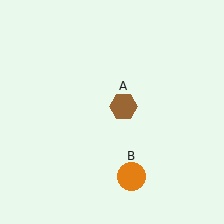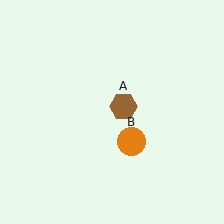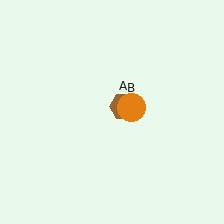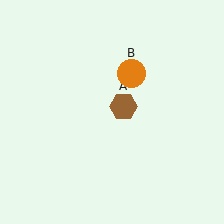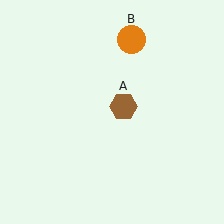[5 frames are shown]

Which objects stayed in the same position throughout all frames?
Brown hexagon (object A) remained stationary.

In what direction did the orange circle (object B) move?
The orange circle (object B) moved up.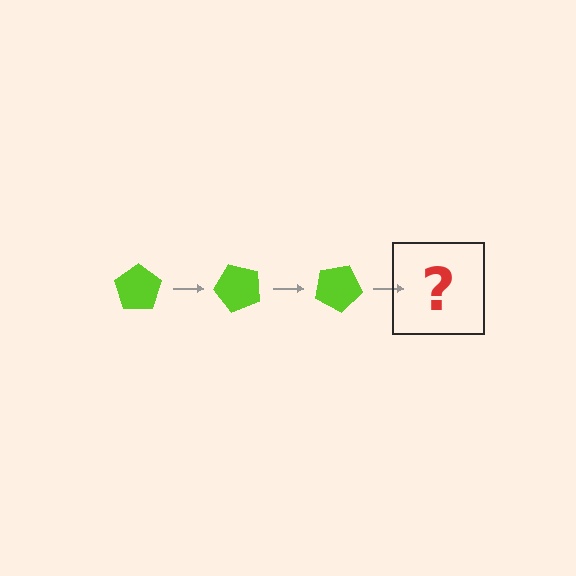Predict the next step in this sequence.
The next step is a lime pentagon rotated 150 degrees.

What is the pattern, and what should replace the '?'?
The pattern is that the pentagon rotates 50 degrees each step. The '?' should be a lime pentagon rotated 150 degrees.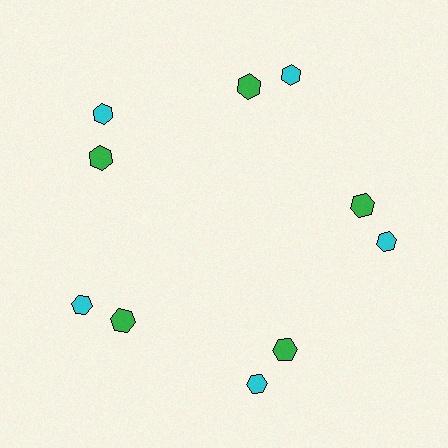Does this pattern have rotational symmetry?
Yes, this pattern has 5-fold rotational symmetry. It looks the same after rotating 72 degrees around the center.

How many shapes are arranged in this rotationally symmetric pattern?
There are 10 shapes, arranged in 5 groups of 2.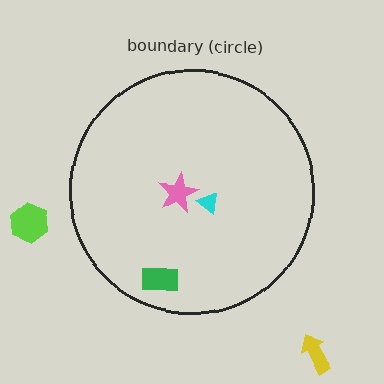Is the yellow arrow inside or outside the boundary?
Outside.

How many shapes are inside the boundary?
3 inside, 2 outside.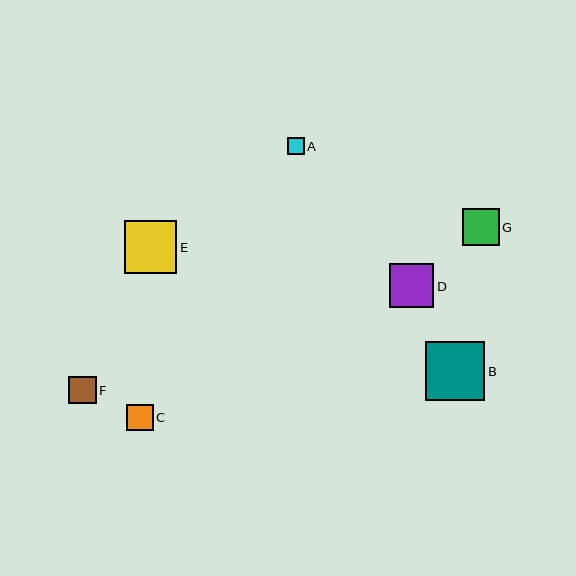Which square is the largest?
Square B is the largest with a size of approximately 59 pixels.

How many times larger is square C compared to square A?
Square C is approximately 1.6 times the size of square A.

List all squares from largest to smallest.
From largest to smallest: B, E, D, G, F, C, A.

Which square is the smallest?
Square A is the smallest with a size of approximately 16 pixels.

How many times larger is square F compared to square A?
Square F is approximately 1.7 times the size of square A.